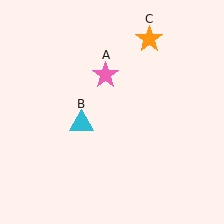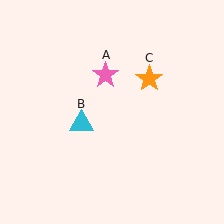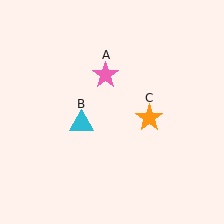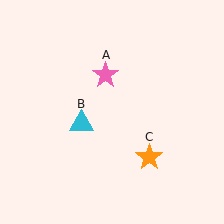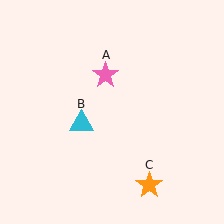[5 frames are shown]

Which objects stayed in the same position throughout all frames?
Pink star (object A) and cyan triangle (object B) remained stationary.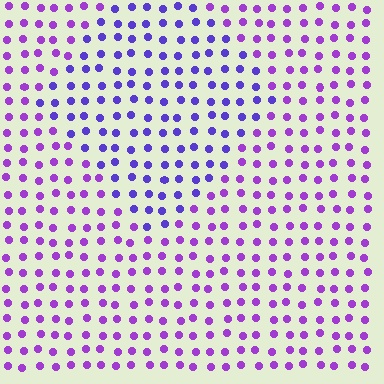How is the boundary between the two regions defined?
The boundary is defined purely by a slight shift in hue (about 29 degrees). Spacing, size, and orientation are identical on both sides.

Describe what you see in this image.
The image is filled with small purple elements in a uniform arrangement. A diamond-shaped region is visible where the elements are tinted to a slightly different hue, forming a subtle color boundary.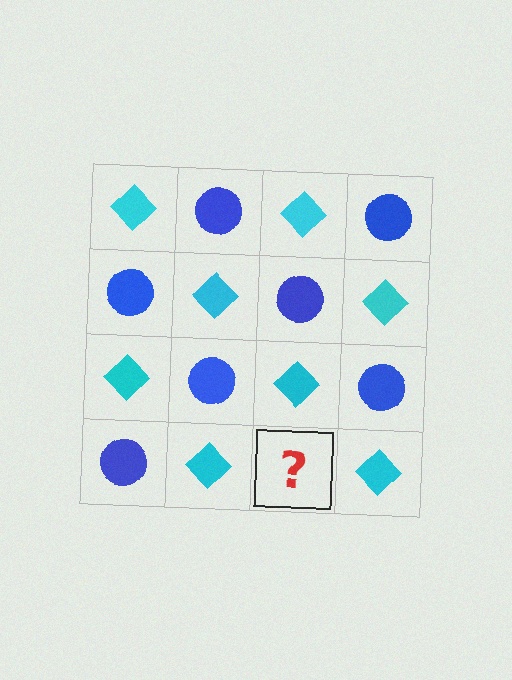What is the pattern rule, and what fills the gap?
The rule is that it alternates cyan diamond and blue circle in a checkerboard pattern. The gap should be filled with a blue circle.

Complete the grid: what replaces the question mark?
The question mark should be replaced with a blue circle.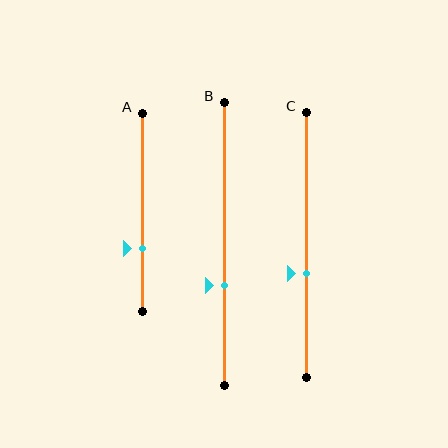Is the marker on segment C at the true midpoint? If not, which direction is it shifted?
No, the marker on segment C is shifted downward by about 11% of the segment length.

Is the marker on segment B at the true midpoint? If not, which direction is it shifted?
No, the marker on segment B is shifted downward by about 15% of the segment length.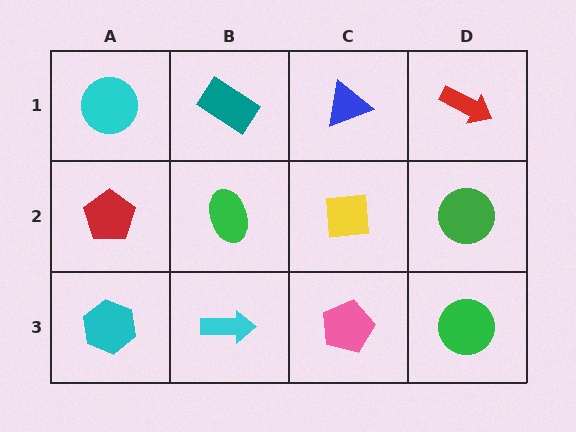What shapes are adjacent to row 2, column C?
A blue triangle (row 1, column C), a pink pentagon (row 3, column C), a green ellipse (row 2, column B), a green circle (row 2, column D).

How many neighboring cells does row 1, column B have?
3.